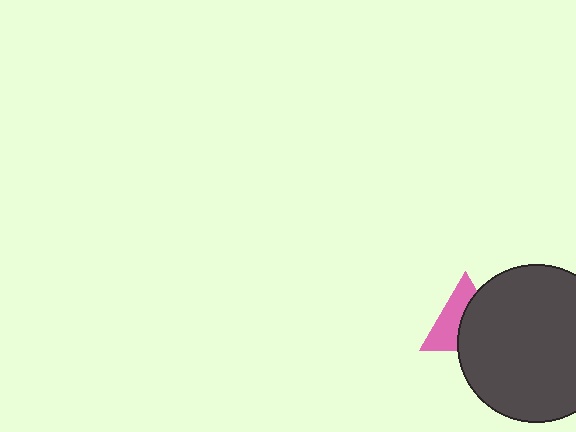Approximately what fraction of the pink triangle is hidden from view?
Roughly 52% of the pink triangle is hidden behind the dark gray circle.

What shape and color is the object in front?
The object in front is a dark gray circle.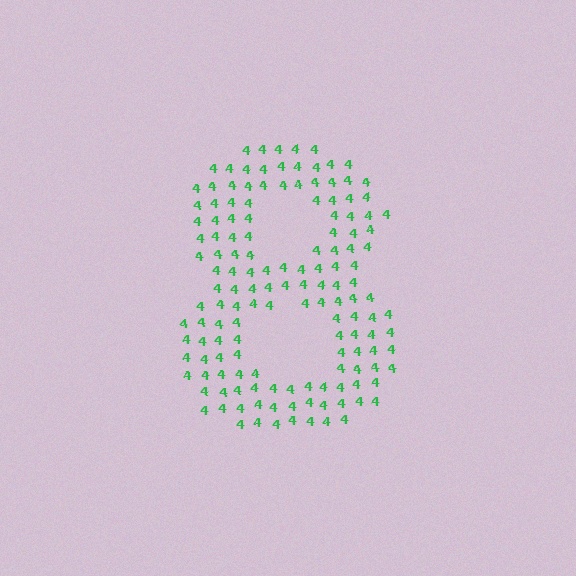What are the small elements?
The small elements are digit 4's.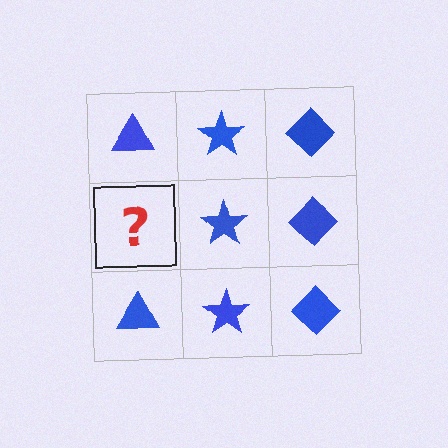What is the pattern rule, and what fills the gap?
The rule is that each column has a consistent shape. The gap should be filled with a blue triangle.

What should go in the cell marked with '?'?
The missing cell should contain a blue triangle.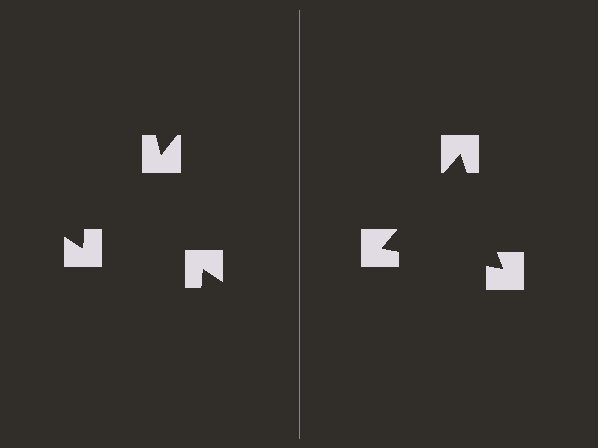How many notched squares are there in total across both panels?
6 — 3 on each side.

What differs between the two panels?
The notched squares are positioned identically on both sides; only the wedge orientations differ. On the right they align to a triangle; on the left they are misaligned.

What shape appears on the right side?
An illusory triangle.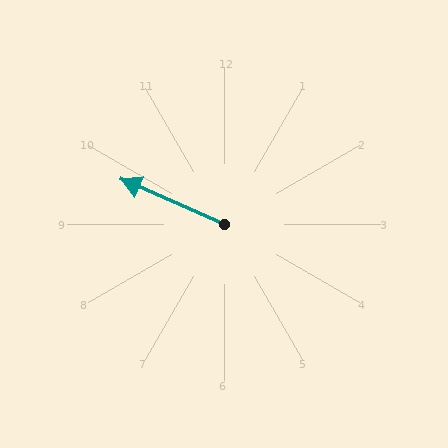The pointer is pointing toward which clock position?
Roughly 10 o'clock.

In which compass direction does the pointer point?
Northwest.